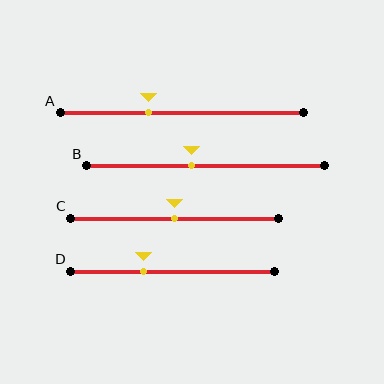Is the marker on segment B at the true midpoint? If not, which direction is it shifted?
No, the marker on segment B is shifted to the left by about 6% of the segment length.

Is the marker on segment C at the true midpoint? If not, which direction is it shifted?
Yes, the marker on segment C is at the true midpoint.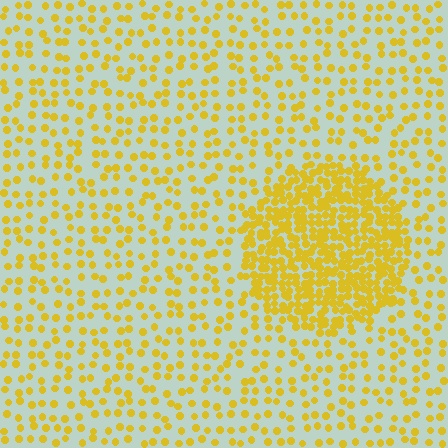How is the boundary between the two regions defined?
The boundary is defined by a change in element density (approximately 2.9x ratio). All elements are the same color, size, and shape.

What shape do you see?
I see a circle.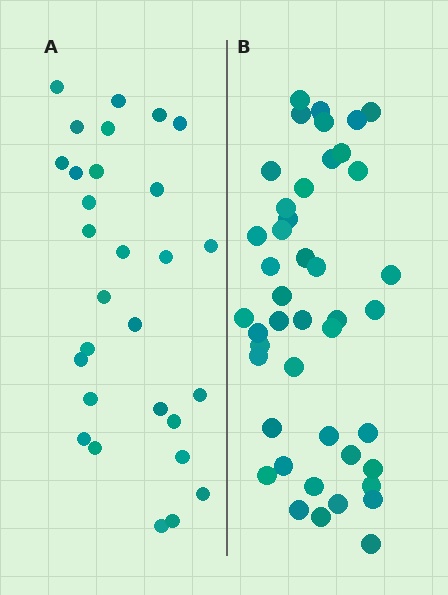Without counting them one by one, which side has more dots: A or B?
Region B (the right region) has more dots.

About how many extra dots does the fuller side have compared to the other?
Region B has approximately 15 more dots than region A.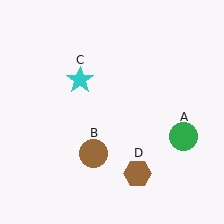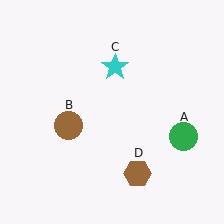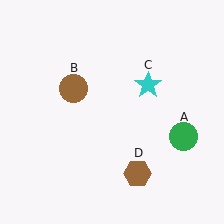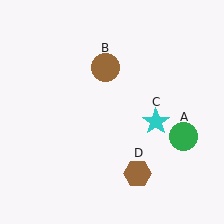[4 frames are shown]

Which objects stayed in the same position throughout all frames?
Green circle (object A) and brown hexagon (object D) remained stationary.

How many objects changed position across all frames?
2 objects changed position: brown circle (object B), cyan star (object C).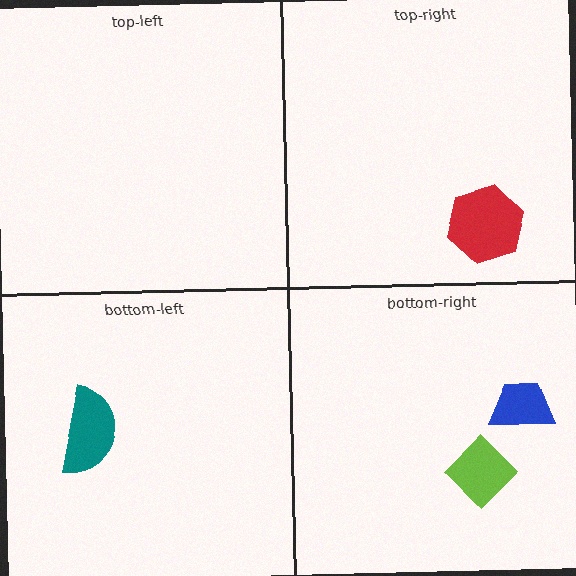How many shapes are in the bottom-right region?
2.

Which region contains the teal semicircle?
The bottom-left region.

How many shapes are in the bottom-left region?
1.